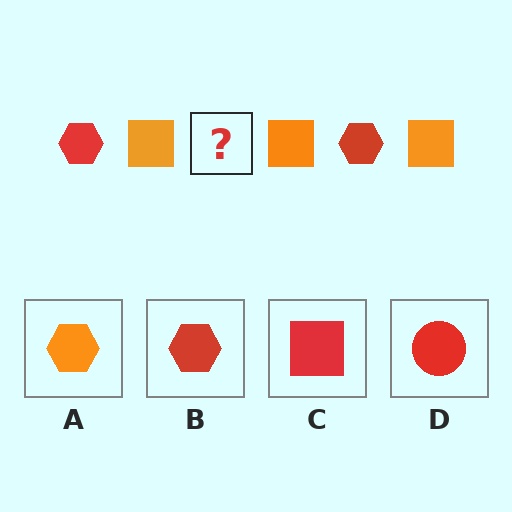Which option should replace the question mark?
Option B.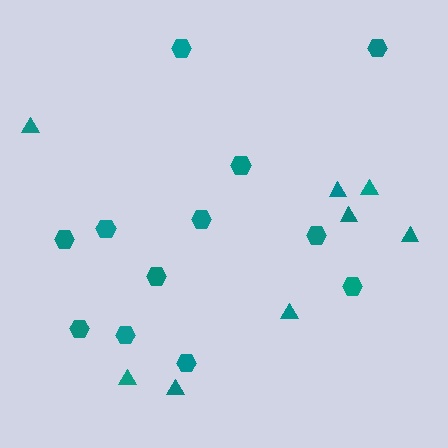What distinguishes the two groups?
There are 2 groups: one group of hexagons (12) and one group of triangles (8).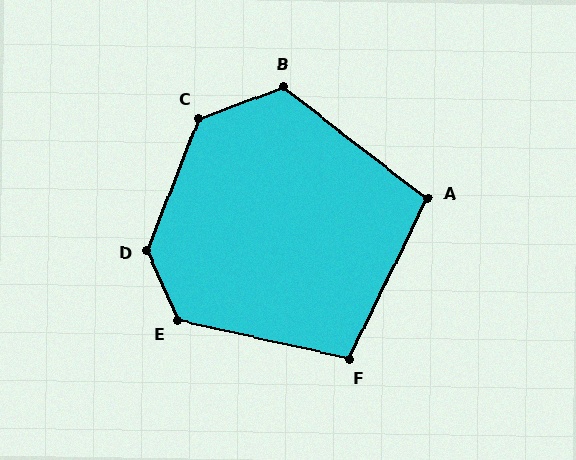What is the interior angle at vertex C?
Approximately 132 degrees (obtuse).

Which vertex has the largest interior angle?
D, at approximately 135 degrees.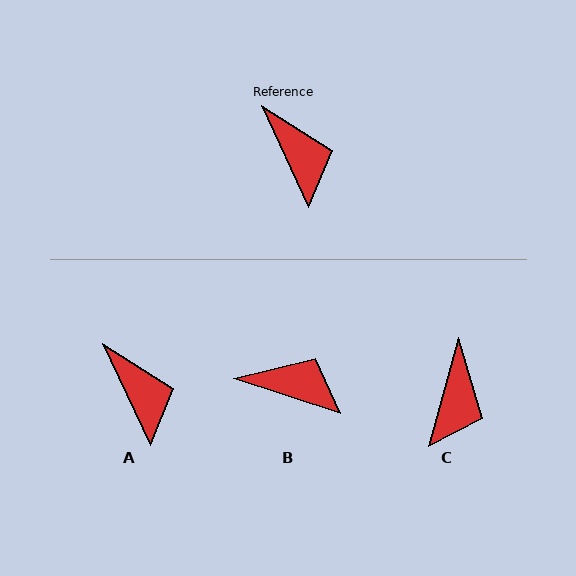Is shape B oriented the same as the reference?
No, it is off by about 47 degrees.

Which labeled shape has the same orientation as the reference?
A.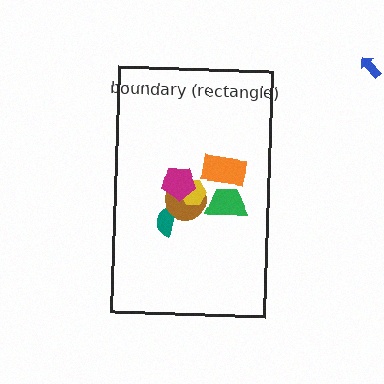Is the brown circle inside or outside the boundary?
Inside.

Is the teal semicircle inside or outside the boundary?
Inside.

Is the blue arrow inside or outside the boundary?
Outside.